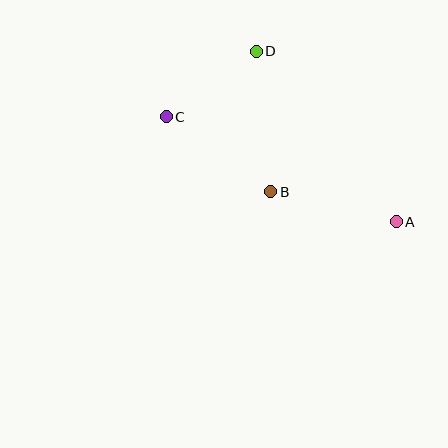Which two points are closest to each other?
Points C and D are closest to each other.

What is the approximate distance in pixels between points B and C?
The distance between B and C is approximately 128 pixels.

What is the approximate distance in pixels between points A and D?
The distance between A and D is approximately 221 pixels.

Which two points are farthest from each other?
Points A and C are farthest from each other.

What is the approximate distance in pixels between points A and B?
The distance between A and B is approximately 129 pixels.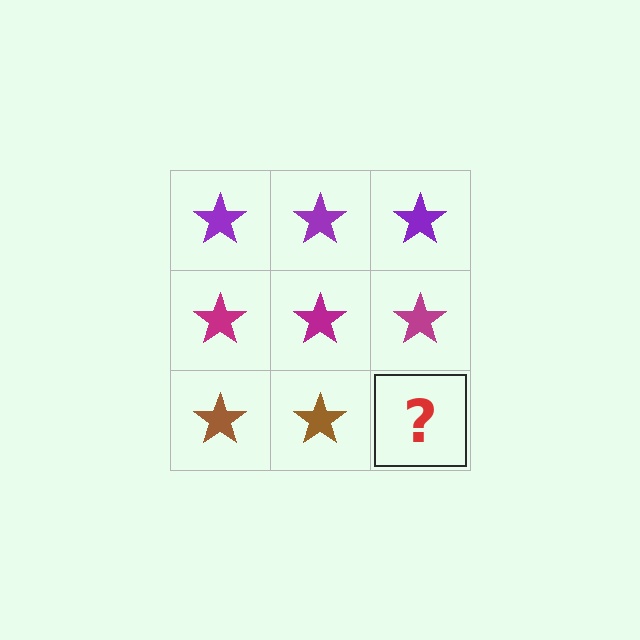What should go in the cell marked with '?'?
The missing cell should contain a brown star.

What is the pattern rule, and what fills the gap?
The rule is that each row has a consistent color. The gap should be filled with a brown star.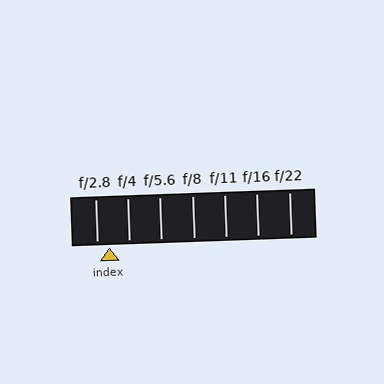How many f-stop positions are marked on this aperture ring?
There are 7 f-stop positions marked.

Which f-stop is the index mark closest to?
The index mark is closest to f/2.8.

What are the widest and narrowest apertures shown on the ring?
The widest aperture shown is f/2.8 and the narrowest is f/22.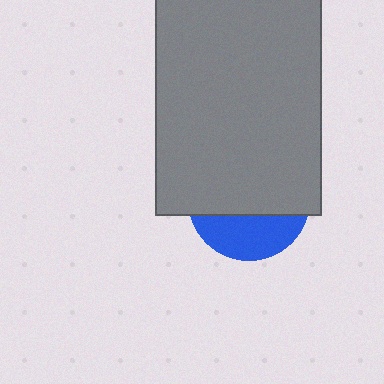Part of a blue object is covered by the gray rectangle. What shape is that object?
It is a circle.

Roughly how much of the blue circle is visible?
A small part of it is visible (roughly 34%).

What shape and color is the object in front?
The object in front is a gray rectangle.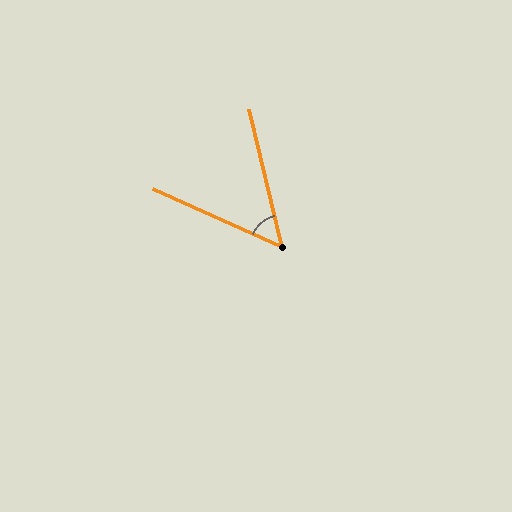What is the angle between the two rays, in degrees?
Approximately 52 degrees.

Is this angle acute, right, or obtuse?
It is acute.